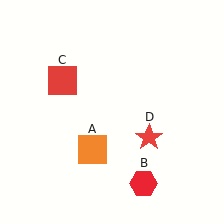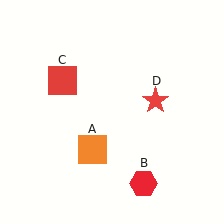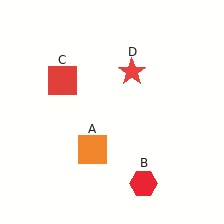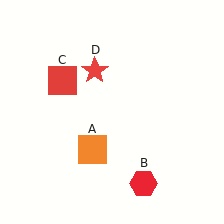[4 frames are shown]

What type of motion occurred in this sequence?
The red star (object D) rotated counterclockwise around the center of the scene.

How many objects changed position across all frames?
1 object changed position: red star (object D).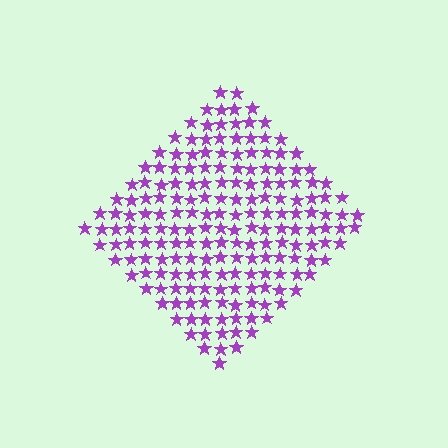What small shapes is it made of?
It is made of small stars.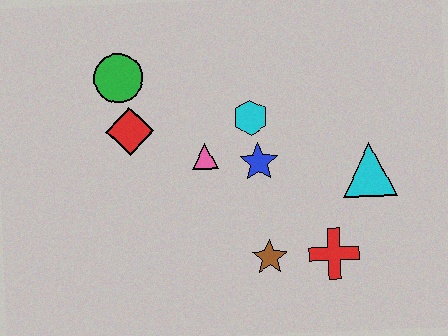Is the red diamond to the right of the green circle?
Yes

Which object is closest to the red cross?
The brown star is closest to the red cross.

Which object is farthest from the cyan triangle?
The green circle is farthest from the cyan triangle.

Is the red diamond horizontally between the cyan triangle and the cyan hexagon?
No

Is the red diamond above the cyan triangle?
Yes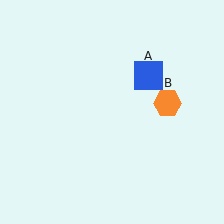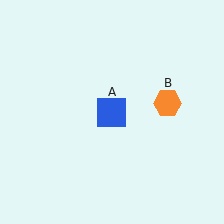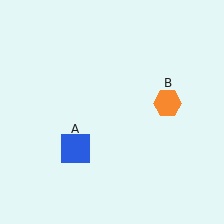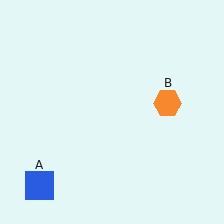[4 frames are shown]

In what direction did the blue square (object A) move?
The blue square (object A) moved down and to the left.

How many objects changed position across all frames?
1 object changed position: blue square (object A).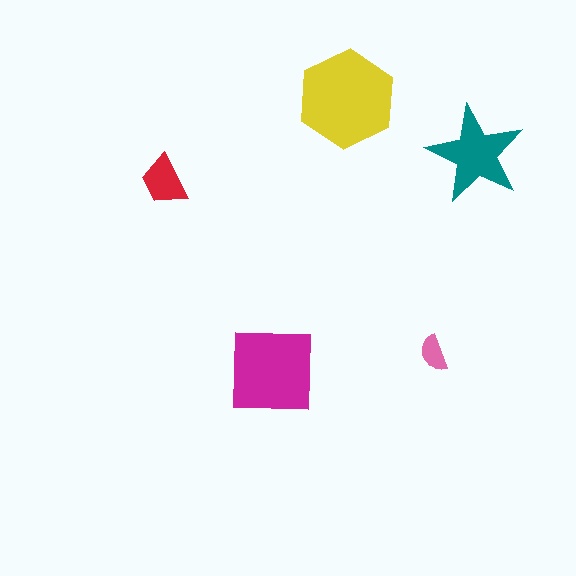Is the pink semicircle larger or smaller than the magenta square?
Smaller.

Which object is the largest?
The yellow hexagon.